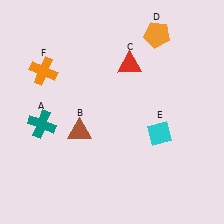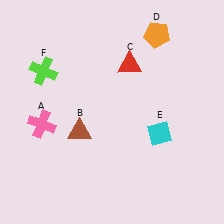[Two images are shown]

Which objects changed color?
A changed from teal to pink. F changed from orange to lime.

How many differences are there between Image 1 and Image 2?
There are 2 differences between the two images.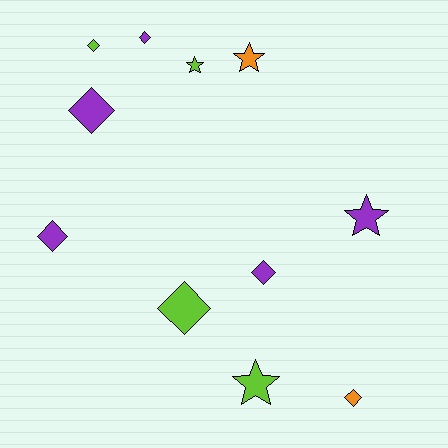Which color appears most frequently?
Purple, with 5 objects.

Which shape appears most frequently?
Diamond, with 7 objects.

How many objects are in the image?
There are 11 objects.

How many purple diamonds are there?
There are 4 purple diamonds.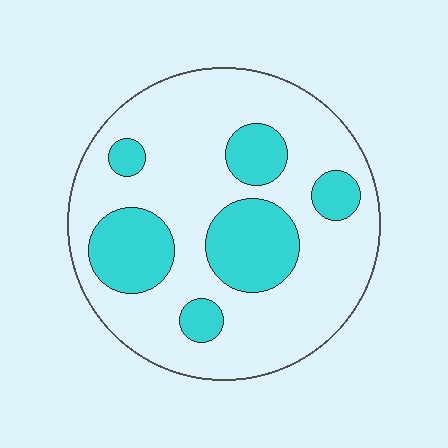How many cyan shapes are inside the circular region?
6.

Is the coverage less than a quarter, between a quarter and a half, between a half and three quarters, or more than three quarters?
Between a quarter and a half.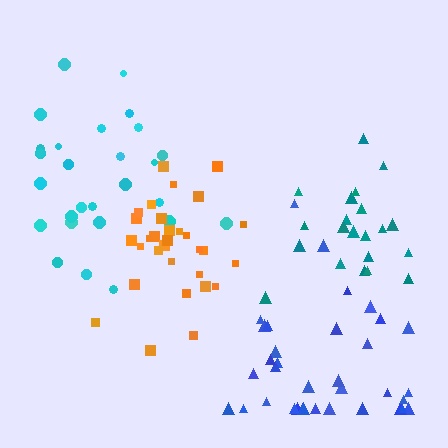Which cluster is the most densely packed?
Orange.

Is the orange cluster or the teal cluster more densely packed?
Orange.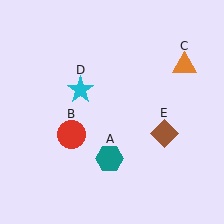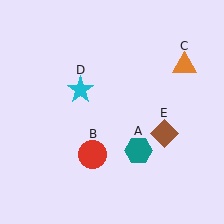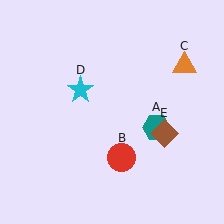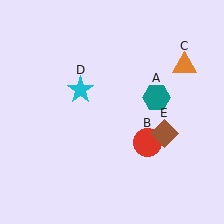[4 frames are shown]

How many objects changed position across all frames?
2 objects changed position: teal hexagon (object A), red circle (object B).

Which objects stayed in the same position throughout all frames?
Orange triangle (object C) and cyan star (object D) and brown diamond (object E) remained stationary.